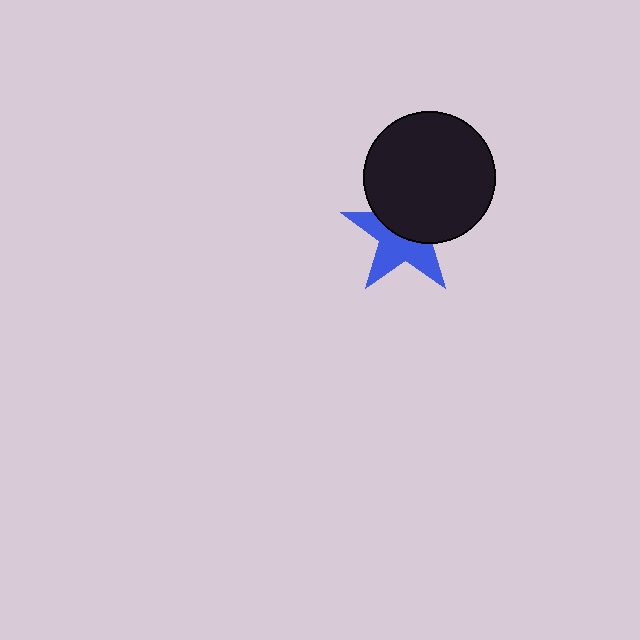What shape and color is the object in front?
The object in front is a black circle.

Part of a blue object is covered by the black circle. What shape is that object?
It is a star.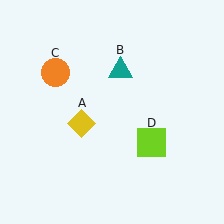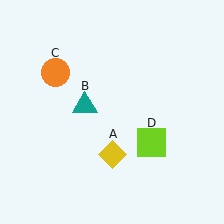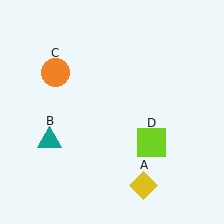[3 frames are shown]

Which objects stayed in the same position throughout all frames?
Orange circle (object C) and lime square (object D) remained stationary.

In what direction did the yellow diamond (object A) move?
The yellow diamond (object A) moved down and to the right.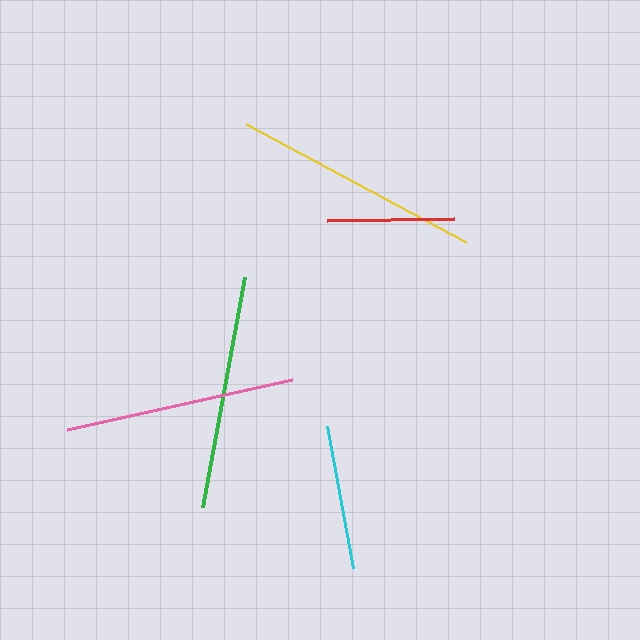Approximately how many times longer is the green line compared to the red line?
The green line is approximately 1.8 times the length of the red line.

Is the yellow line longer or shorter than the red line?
The yellow line is longer than the red line.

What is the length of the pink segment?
The pink segment is approximately 231 pixels long.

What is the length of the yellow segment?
The yellow segment is approximately 250 pixels long.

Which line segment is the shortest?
The red line is the shortest at approximately 127 pixels.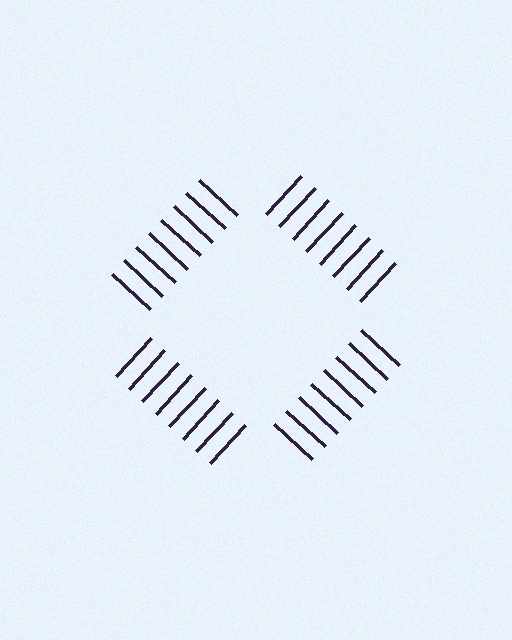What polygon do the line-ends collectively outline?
An illusory square — the line segments terminate on its edges but no continuous stroke is drawn.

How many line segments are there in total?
32 — 8 along each of the 4 edges.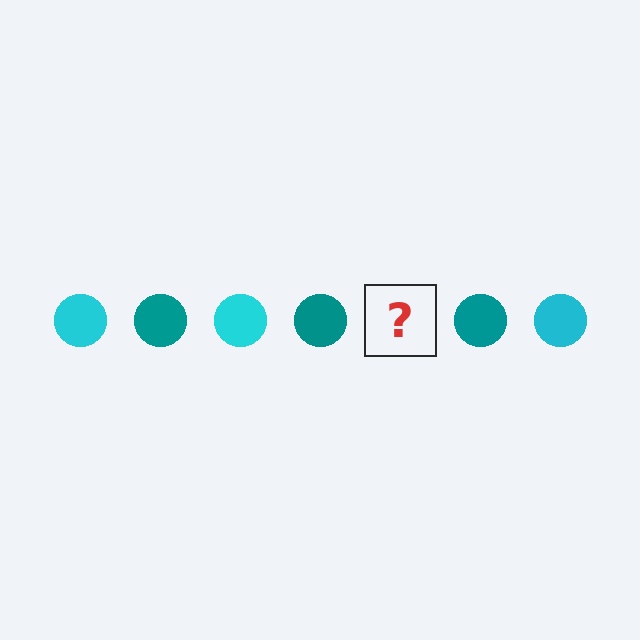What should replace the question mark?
The question mark should be replaced with a cyan circle.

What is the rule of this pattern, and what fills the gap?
The rule is that the pattern cycles through cyan, teal circles. The gap should be filled with a cyan circle.